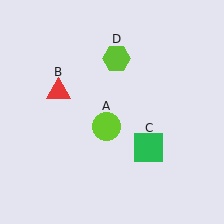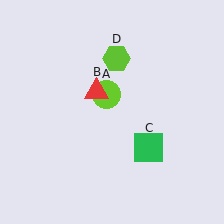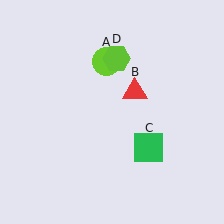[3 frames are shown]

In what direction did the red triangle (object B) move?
The red triangle (object B) moved right.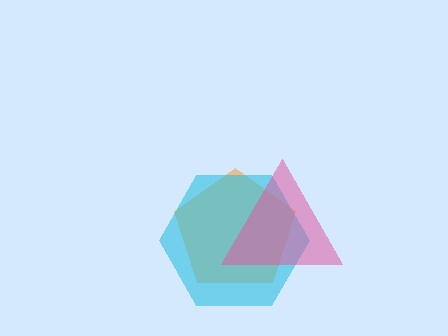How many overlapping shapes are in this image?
There are 3 overlapping shapes in the image.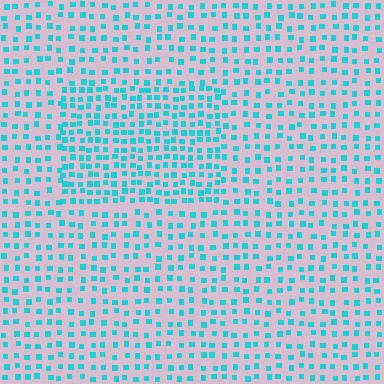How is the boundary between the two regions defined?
The boundary is defined by a change in element density (approximately 1.7x ratio). All elements are the same color, size, and shape.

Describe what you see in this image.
The image contains small cyan elements arranged at two different densities. A rectangle-shaped region is visible where the elements are more densely packed than the surrounding area.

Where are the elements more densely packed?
The elements are more densely packed inside the rectangle boundary.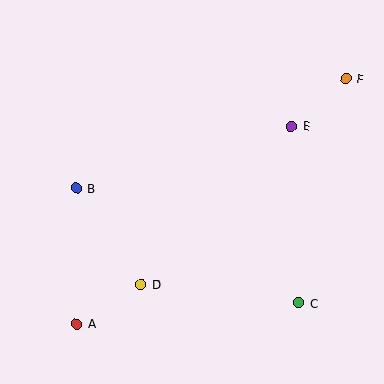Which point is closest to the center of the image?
Point D at (141, 284) is closest to the center.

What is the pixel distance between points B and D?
The distance between B and D is 116 pixels.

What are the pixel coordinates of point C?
Point C is at (299, 303).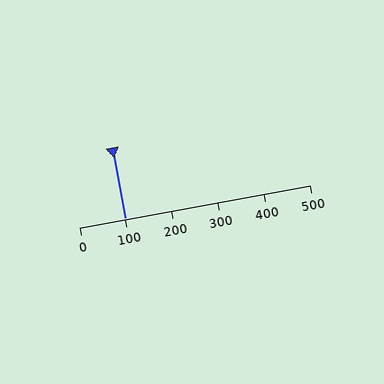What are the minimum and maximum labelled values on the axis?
The axis runs from 0 to 500.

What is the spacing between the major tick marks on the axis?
The major ticks are spaced 100 apart.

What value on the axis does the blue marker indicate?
The marker indicates approximately 100.